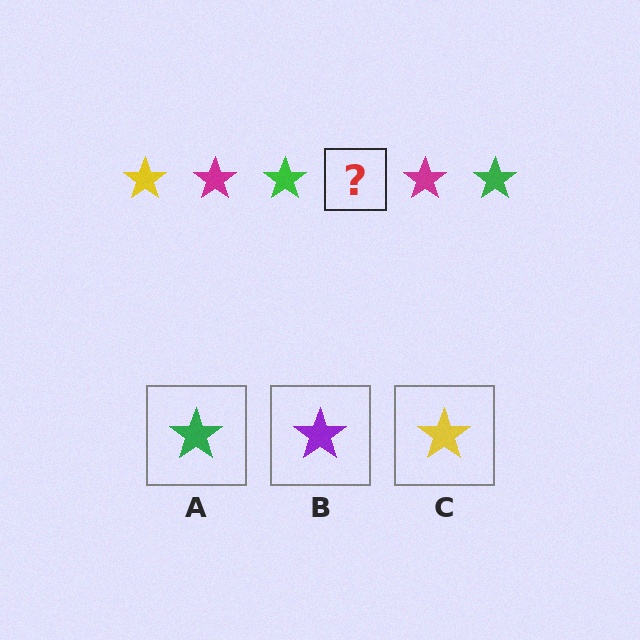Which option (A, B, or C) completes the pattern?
C.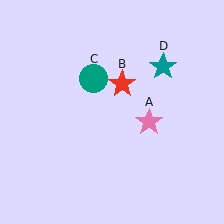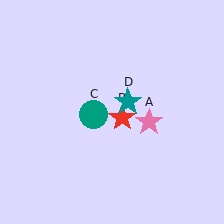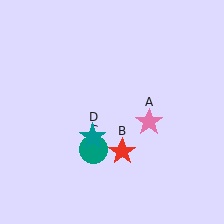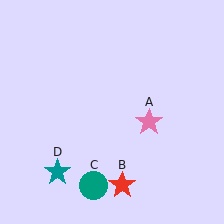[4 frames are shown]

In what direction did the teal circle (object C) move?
The teal circle (object C) moved down.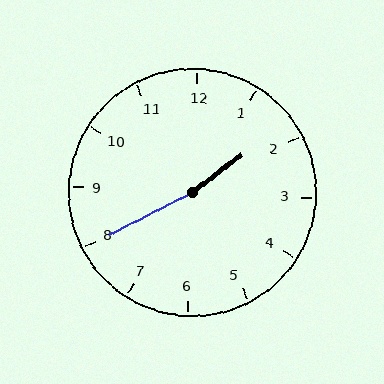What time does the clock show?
1:40.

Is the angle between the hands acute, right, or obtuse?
It is obtuse.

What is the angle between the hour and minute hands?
Approximately 170 degrees.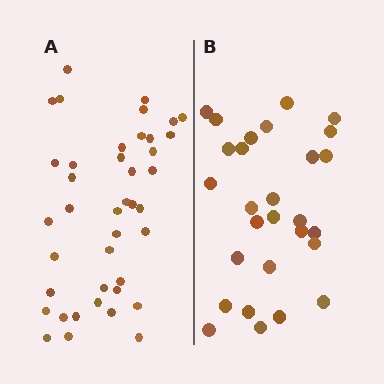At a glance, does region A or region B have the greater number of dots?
Region A (the left region) has more dots.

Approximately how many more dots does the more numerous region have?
Region A has approximately 15 more dots than region B.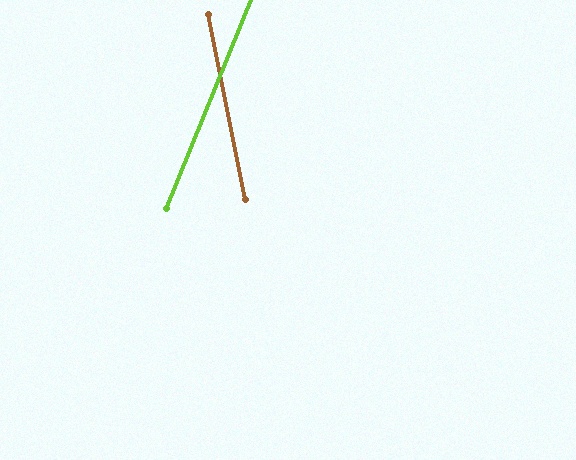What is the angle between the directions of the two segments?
Approximately 33 degrees.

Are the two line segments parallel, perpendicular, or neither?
Neither parallel nor perpendicular — they differ by about 33°.